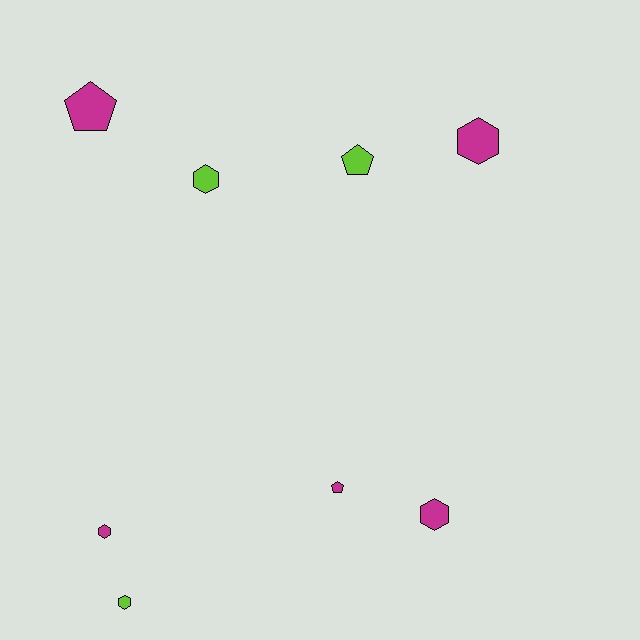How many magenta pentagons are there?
There are 2 magenta pentagons.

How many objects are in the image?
There are 8 objects.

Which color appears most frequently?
Magenta, with 5 objects.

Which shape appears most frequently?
Hexagon, with 5 objects.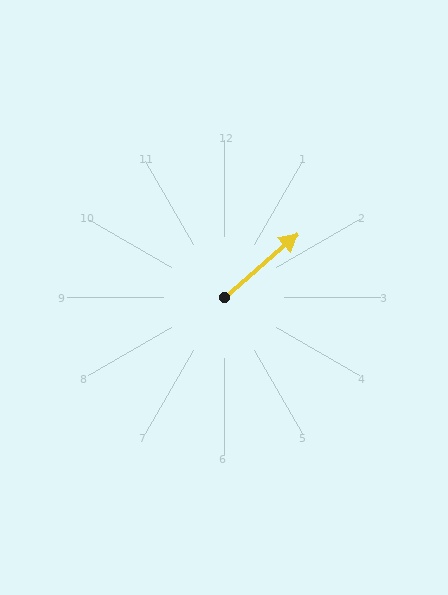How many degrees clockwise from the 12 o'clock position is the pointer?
Approximately 49 degrees.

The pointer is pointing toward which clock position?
Roughly 2 o'clock.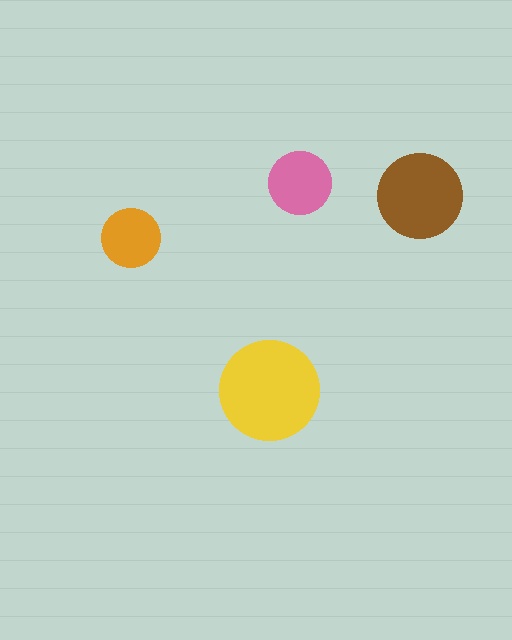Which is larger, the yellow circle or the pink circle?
The yellow one.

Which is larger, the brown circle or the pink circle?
The brown one.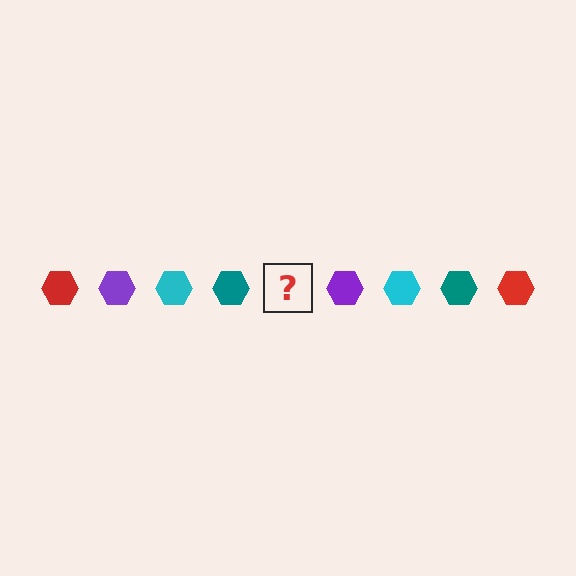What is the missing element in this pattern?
The missing element is a red hexagon.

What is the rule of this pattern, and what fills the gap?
The rule is that the pattern cycles through red, purple, cyan, teal hexagons. The gap should be filled with a red hexagon.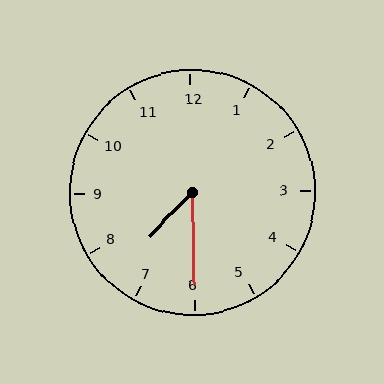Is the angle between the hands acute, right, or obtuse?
It is acute.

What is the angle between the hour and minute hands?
Approximately 45 degrees.